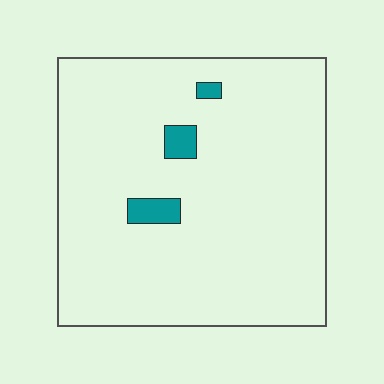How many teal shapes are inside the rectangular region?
3.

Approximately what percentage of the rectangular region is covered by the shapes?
Approximately 5%.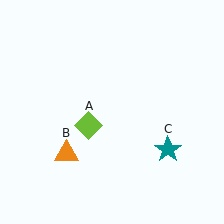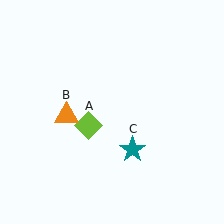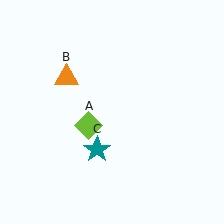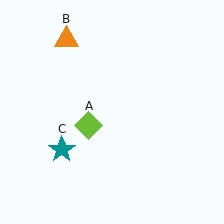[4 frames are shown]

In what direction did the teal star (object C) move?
The teal star (object C) moved left.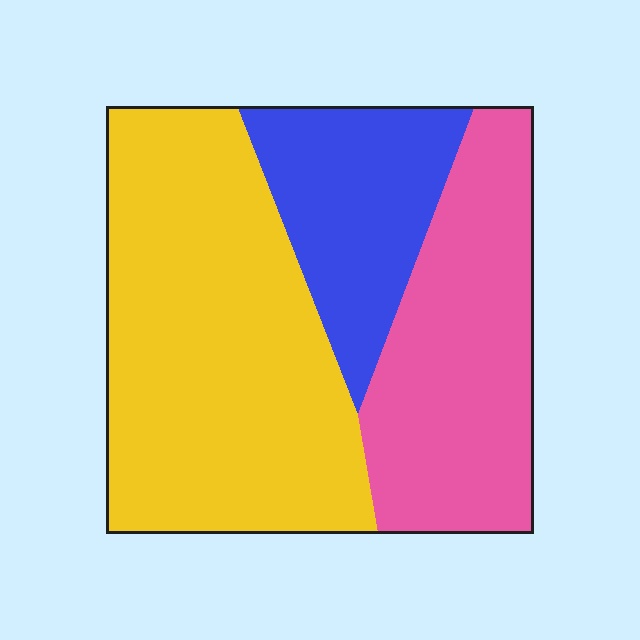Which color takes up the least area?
Blue, at roughly 20%.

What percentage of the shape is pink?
Pink covers 31% of the shape.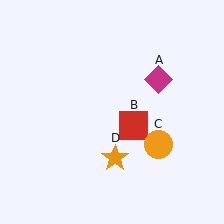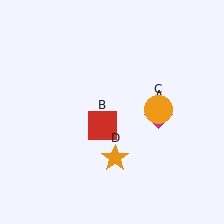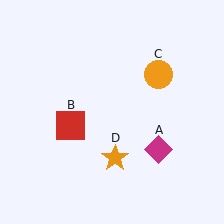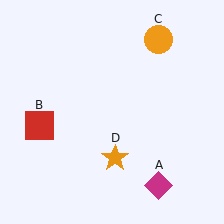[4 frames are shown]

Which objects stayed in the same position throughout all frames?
Orange star (object D) remained stationary.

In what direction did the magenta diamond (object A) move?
The magenta diamond (object A) moved down.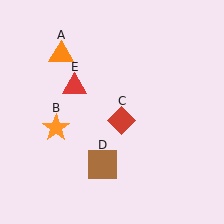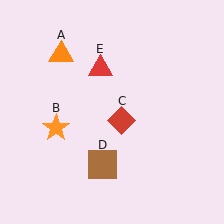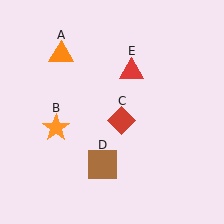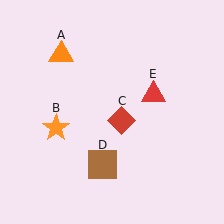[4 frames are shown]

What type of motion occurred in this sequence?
The red triangle (object E) rotated clockwise around the center of the scene.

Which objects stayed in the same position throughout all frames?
Orange triangle (object A) and orange star (object B) and red diamond (object C) and brown square (object D) remained stationary.